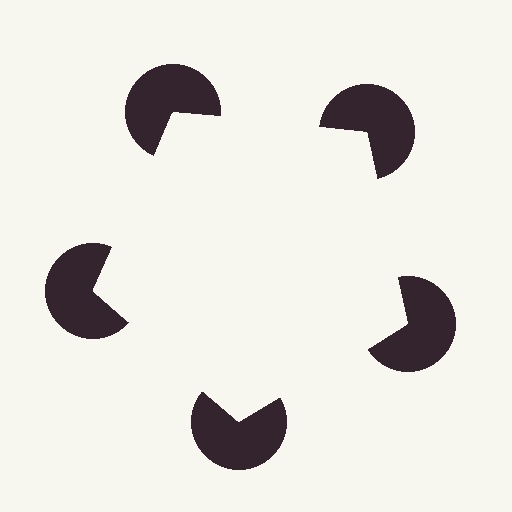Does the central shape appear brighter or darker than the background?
It typically appears slightly brighter than the background, even though no actual brightness change is drawn.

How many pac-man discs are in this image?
There are 5 — one at each vertex of the illusory pentagon.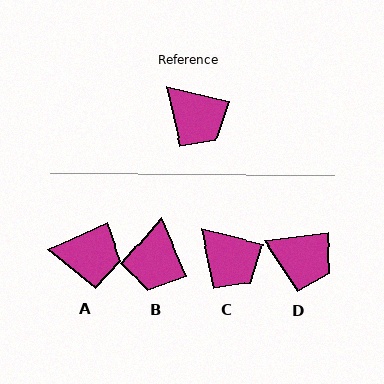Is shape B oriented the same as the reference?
No, it is off by about 53 degrees.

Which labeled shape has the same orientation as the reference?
C.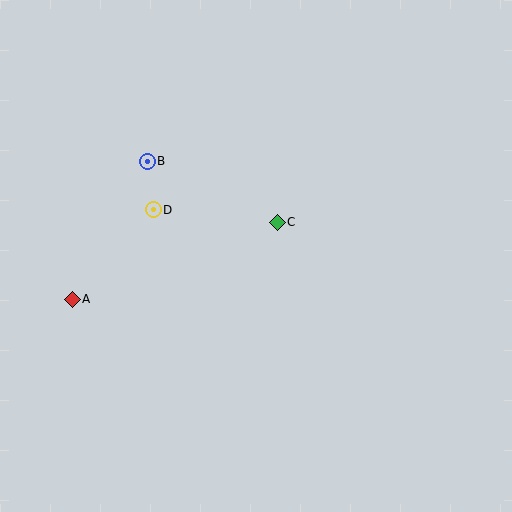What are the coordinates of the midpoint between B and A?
The midpoint between B and A is at (110, 230).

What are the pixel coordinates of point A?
Point A is at (72, 299).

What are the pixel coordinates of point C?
Point C is at (277, 222).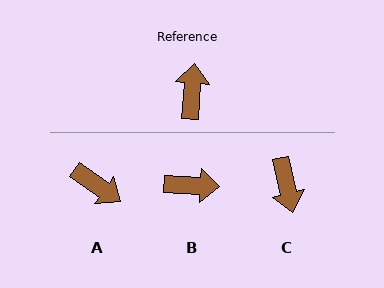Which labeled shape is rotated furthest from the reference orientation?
C, about 163 degrees away.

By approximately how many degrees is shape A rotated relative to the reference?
Approximately 121 degrees clockwise.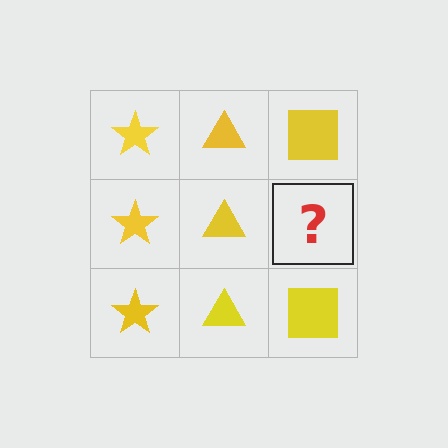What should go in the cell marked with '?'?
The missing cell should contain a yellow square.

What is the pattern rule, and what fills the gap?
The rule is that each column has a consistent shape. The gap should be filled with a yellow square.